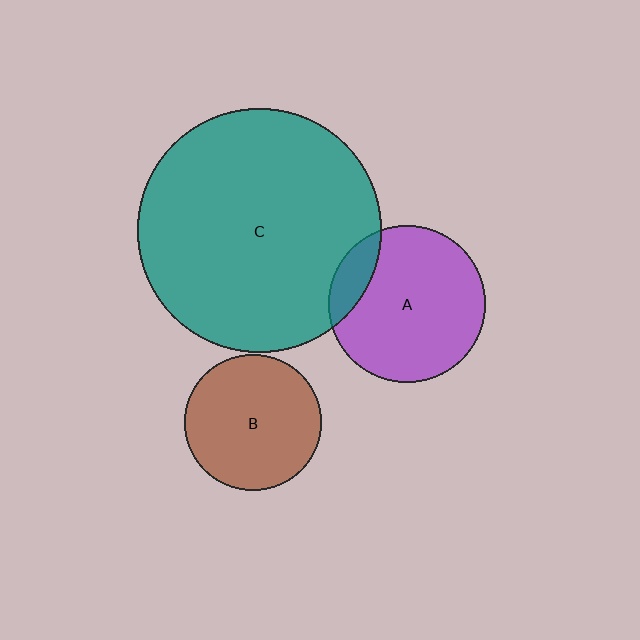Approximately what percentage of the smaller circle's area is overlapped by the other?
Approximately 15%.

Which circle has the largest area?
Circle C (teal).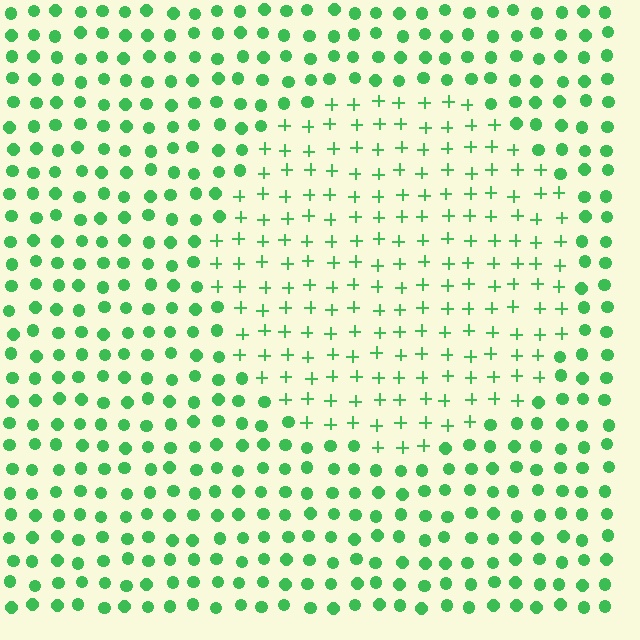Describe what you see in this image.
The image is filled with small green elements arranged in a uniform grid. A circle-shaped region contains plus signs, while the surrounding area contains circles. The boundary is defined purely by the change in element shape.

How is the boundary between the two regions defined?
The boundary is defined by a change in element shape: plus signs inside vs. circles outside. All elements share the same color and spacing.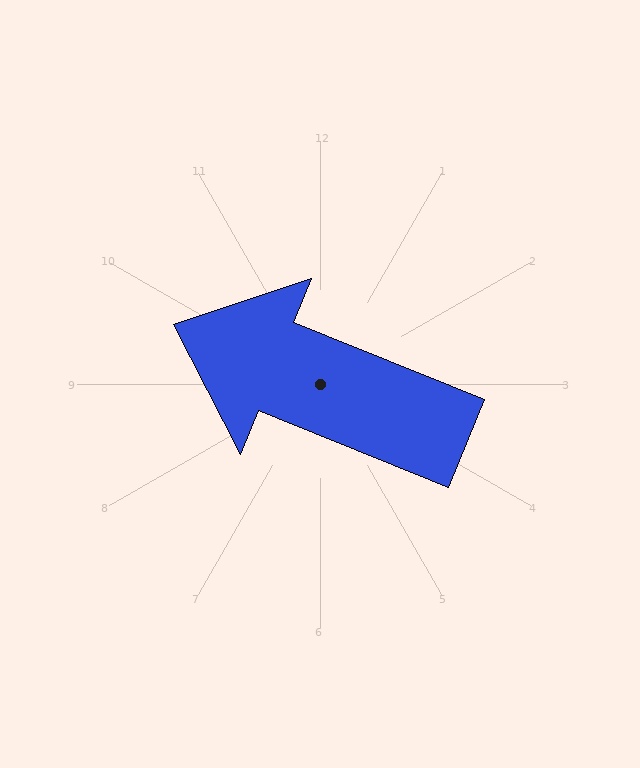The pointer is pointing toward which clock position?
Roughly 10 o'clock.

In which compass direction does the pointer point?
West.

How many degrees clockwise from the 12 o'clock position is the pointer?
Approximately 292 degrees.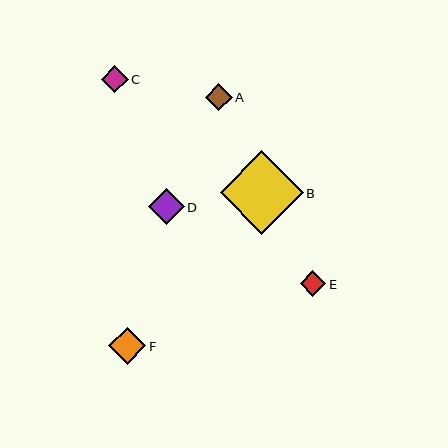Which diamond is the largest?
Diamond B is the largest with a size of approximately 83 pixels.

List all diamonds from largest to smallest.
From largest to smallest: B, F, D, C, A, E.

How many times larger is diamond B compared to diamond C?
Diamond B is approximately 3.1 times the size of diamond C.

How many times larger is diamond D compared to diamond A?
Diamond D is approximately 1.3 times the size of diamond A.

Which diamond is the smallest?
Diamond E is the smallest with a size of approximately 25 pixels.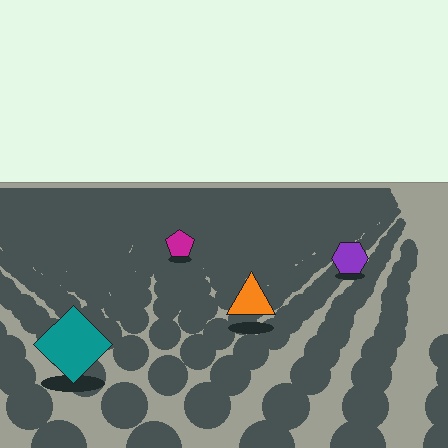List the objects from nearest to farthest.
From nearest to farthest: the teal diamond, the orange triangle, the purple hexagon, the magenta pentagon.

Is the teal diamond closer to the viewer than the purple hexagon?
Yes. The teal diamond is closer — you can tell from the texture gradient: the ground texture is coarser near it.